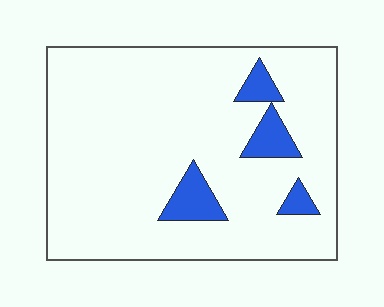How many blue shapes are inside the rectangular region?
4.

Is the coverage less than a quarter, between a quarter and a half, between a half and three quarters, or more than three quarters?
Less than a quarter.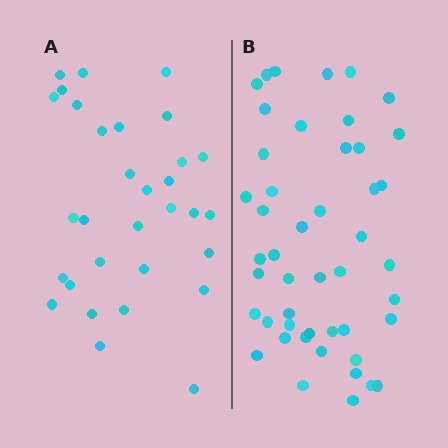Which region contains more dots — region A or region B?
Region B (the right region) has more dots.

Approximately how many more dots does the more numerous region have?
Region B has approximately 15 more dots than region A.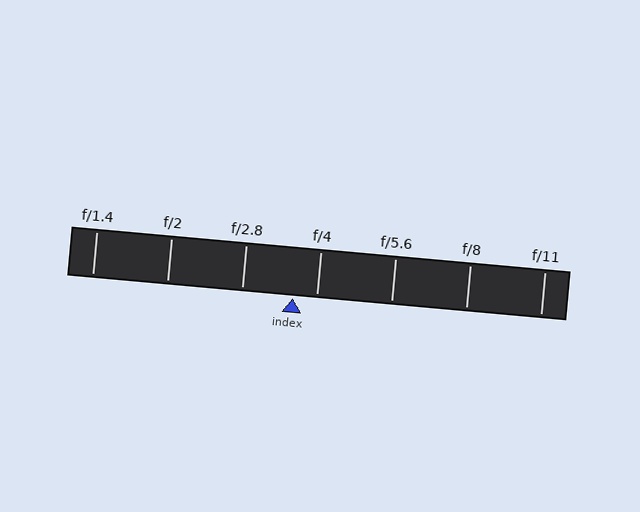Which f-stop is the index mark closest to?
The index mark is closest to f/4.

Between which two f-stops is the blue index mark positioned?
The index mark is between f/2.8 and f/4.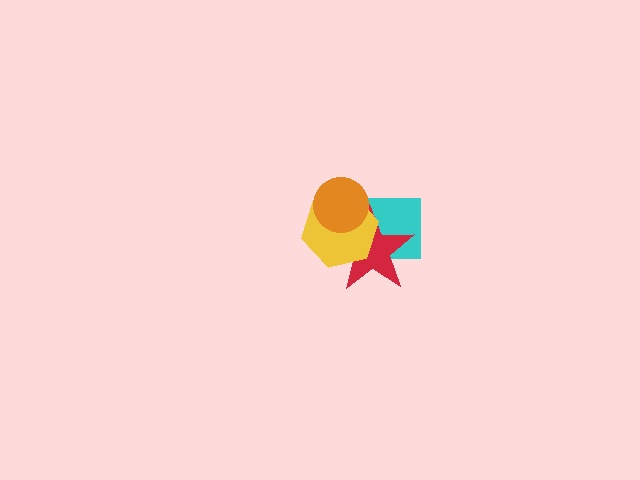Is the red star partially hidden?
Yes, it is partially covered by another shape.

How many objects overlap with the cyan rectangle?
3 objects overlap with the cyan rectangle.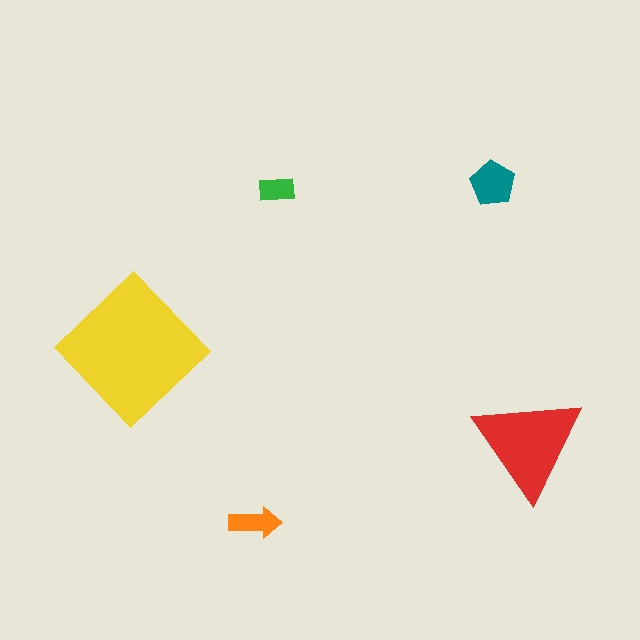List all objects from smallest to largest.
The green rectangle, the orange arrow, the teal pentagon, the red triangle, the yellow diamond.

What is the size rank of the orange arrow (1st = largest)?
4th.